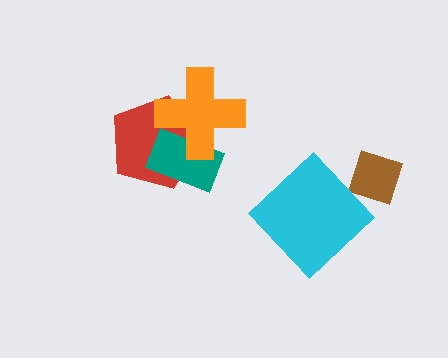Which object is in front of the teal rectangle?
The orange cross is in front of the teal rectangle.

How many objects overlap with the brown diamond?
0 objects overlap with the brown diamond.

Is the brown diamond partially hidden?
No, no other shape covers it.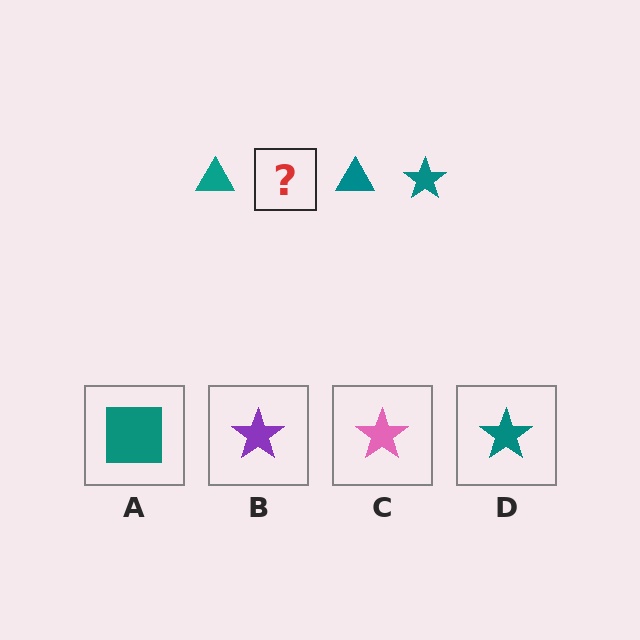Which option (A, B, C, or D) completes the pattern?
D.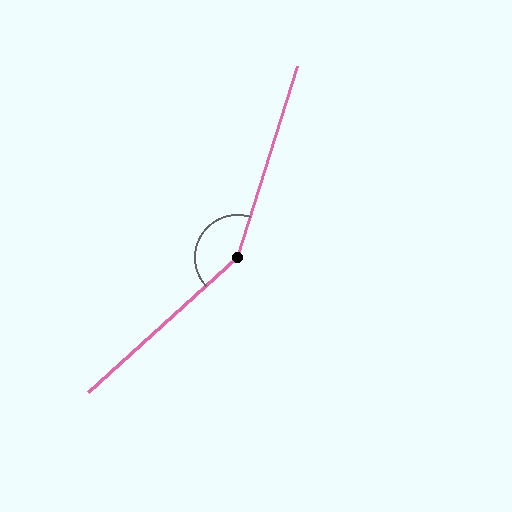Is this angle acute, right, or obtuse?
It is obtuse.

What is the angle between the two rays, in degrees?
Approximately 150 degrees.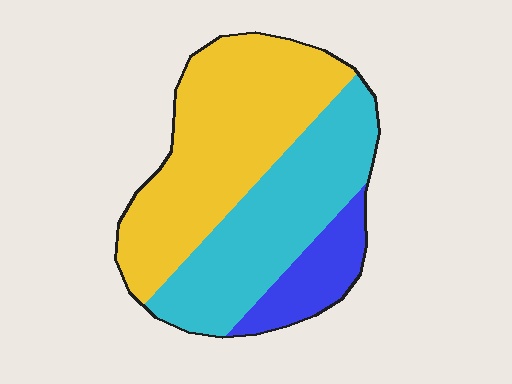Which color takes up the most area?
Yellow, at roughly 50%.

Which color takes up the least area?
Blue, at roughly 15%.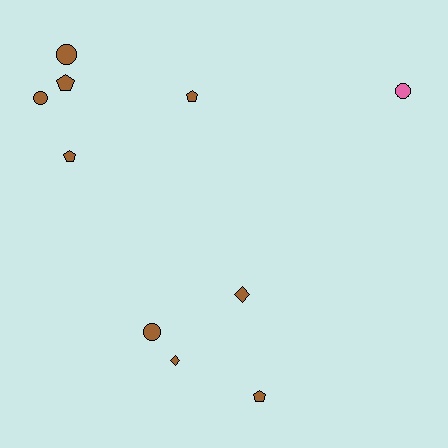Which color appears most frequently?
Brown, with 9 objects.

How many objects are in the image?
There are 10 objects.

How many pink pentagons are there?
There are no pink pentagons.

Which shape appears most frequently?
Pentagon, with 4 objects.